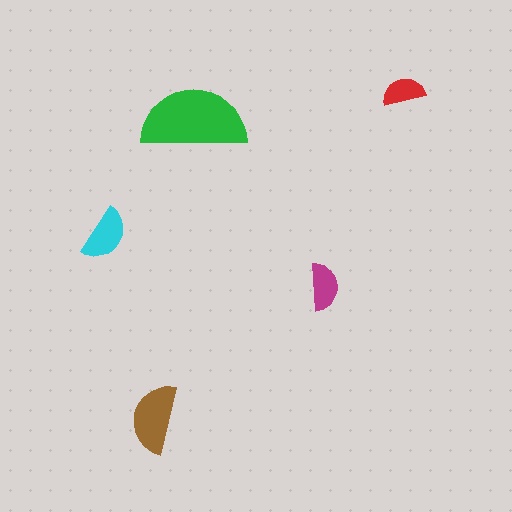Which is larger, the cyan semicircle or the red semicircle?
The cyan one.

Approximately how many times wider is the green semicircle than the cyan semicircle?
About 2 times wider.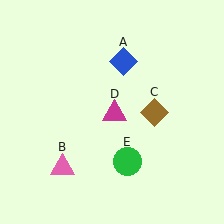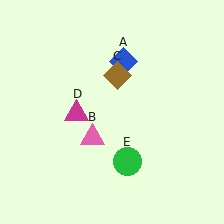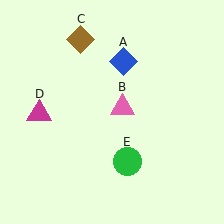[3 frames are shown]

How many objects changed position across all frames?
3 objects changed position: pink triangle (object B), brown diamond (object C), magenta triangle (object D).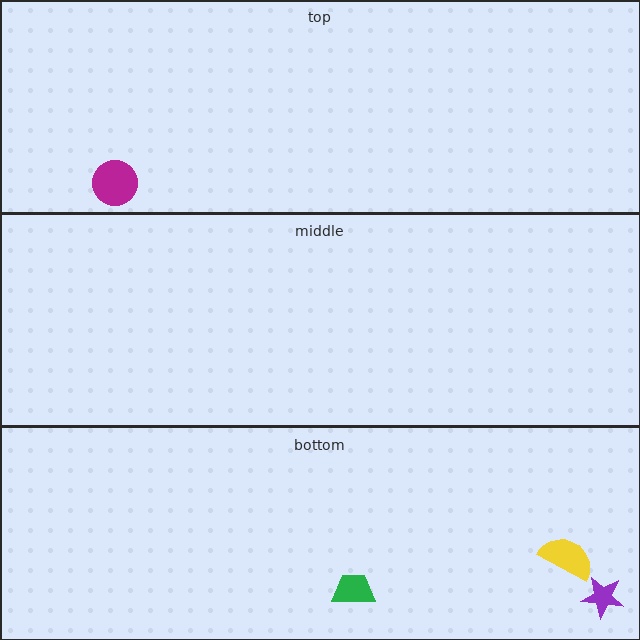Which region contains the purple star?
The bottom region.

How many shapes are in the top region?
1.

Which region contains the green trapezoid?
The bottom region.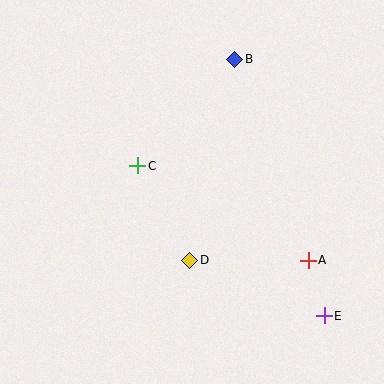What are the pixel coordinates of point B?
Point B is at (235, 59).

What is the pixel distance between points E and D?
The distance between E and D is 146 pixels.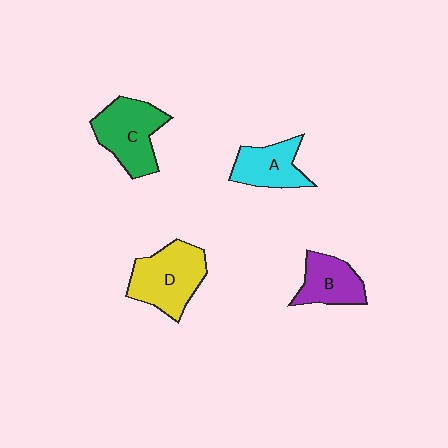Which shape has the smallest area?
Shape B (purple).